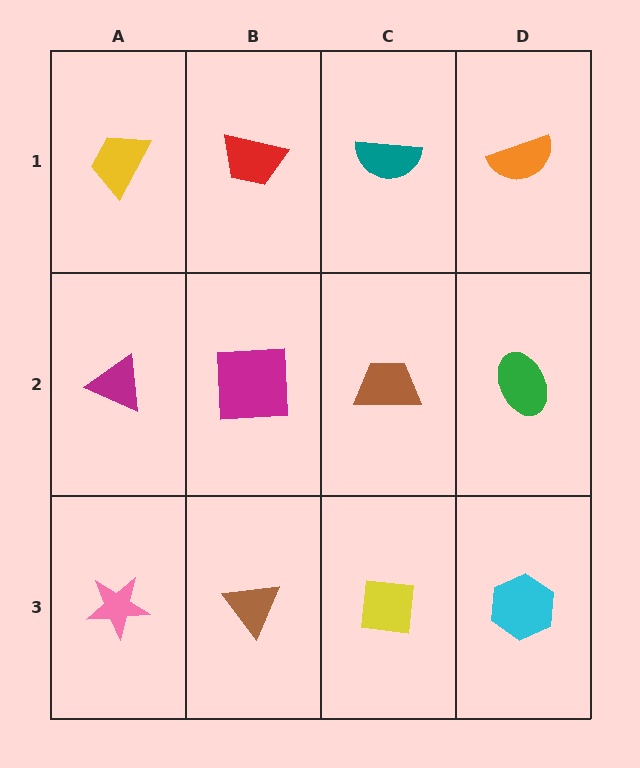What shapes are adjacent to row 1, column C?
A brown trapezoid (row 2, column C), a red trapezoid (row 1, column B), an orange semicircle (row 1, column D).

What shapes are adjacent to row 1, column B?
A magenta square (row 2, column B), a yellow trapezoid (row 1, column A), a teal semicircle (row 1, column C).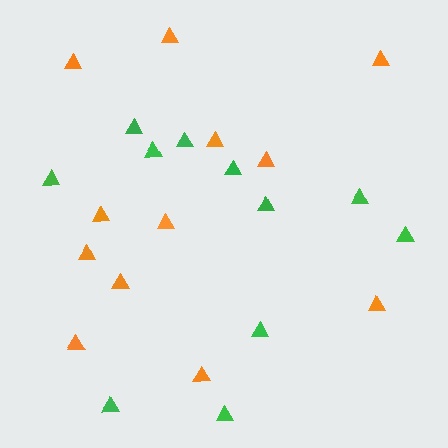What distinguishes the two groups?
There are 2 groups: one group of orange triangles (12) and one group of green triangles (11).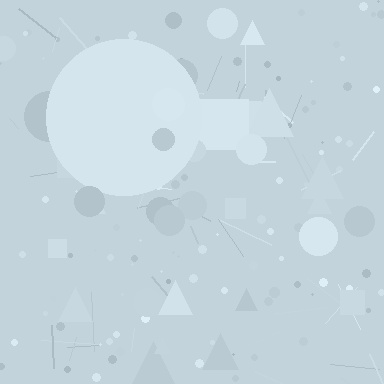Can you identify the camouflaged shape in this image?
The camouflaged shape is a circle.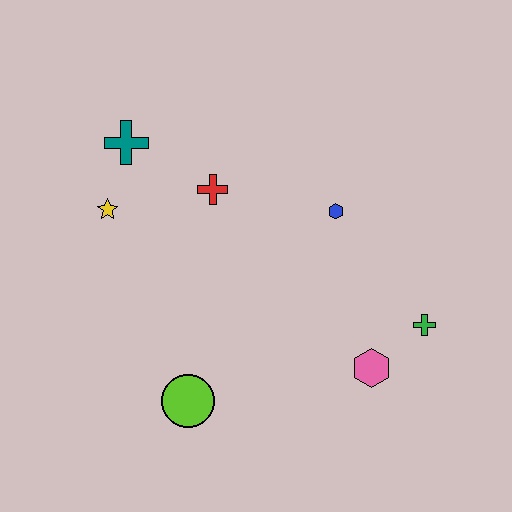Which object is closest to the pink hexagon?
The green cross is closest to the pink hexagon.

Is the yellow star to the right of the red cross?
No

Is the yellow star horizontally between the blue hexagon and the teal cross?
No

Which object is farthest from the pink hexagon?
The teal cross is farthest from the pink hexagon.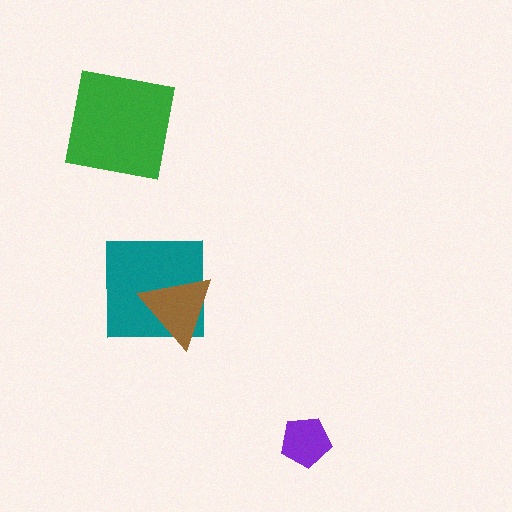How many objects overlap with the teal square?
1 object overlaps with the teal square.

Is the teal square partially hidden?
Yes, it is partially covered by another shape.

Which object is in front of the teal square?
The brown triangle is in front of the teal square.